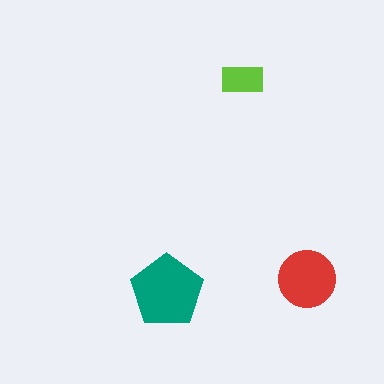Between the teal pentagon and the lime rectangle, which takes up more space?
The teal pentagon.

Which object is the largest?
The teal pentagon.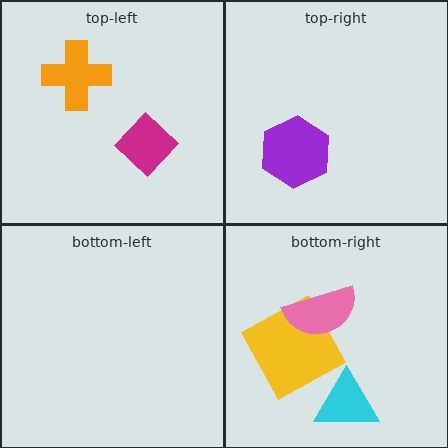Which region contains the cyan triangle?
The bottom-right region.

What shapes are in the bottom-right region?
The cyan triangle, the yellow square, the pink semicircle.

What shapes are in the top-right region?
The purple hexagon.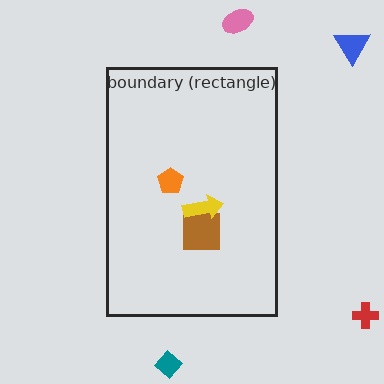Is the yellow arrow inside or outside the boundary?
Inside.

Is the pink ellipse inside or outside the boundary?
Outside.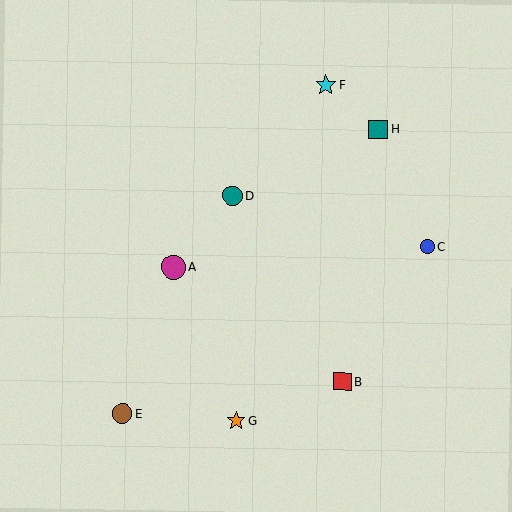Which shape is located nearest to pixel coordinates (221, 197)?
The teal circle (labeled D) at (232, 196) is nearest to that location.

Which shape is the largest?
The magenta circle (labeled A) is the largest.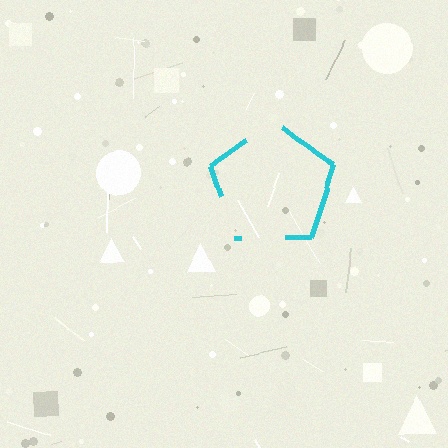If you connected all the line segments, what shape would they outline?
They would outline a pentagon.